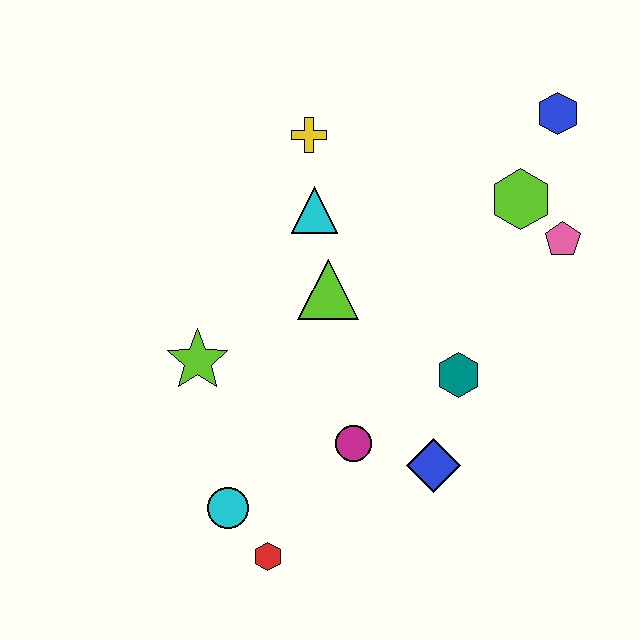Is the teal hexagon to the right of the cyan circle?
Yes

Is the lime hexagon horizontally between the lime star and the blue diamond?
No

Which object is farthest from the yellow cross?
The red hexagon is farthest from the yellow cross.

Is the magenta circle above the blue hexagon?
No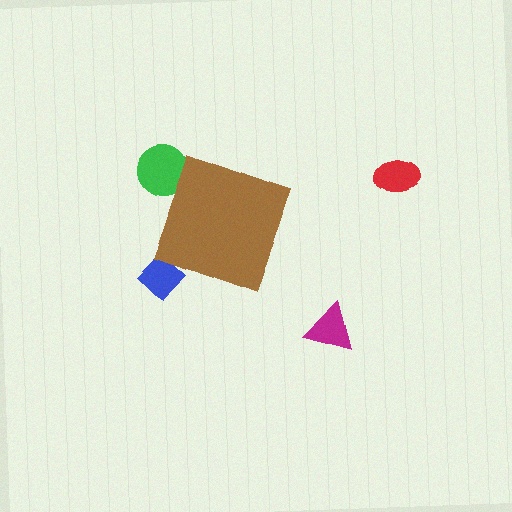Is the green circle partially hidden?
Yes, the green circle is partially hidden behind the brown diamond.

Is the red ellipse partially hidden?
No, the red ellipse is fully visible.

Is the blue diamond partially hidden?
Yes, the blue diamond is partially hidden behind the brown diamond.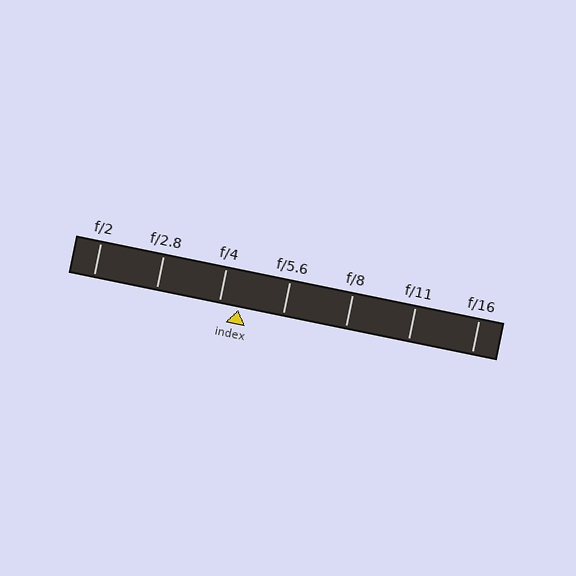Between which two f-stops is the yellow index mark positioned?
The index mark is between f/4 and f/5.6.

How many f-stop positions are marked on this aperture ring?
There are 7 f-stop positions marked.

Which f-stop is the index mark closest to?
The index mark is closest to f/4.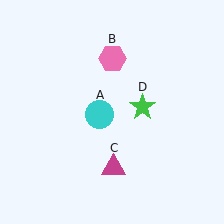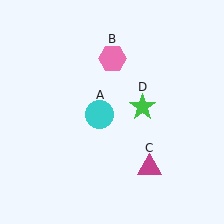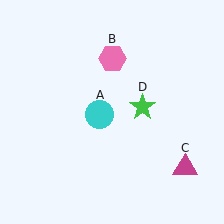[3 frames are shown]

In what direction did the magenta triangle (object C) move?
The magenta triangle (object C) moved right.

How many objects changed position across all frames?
1 object changed position: magenta triangle (object C).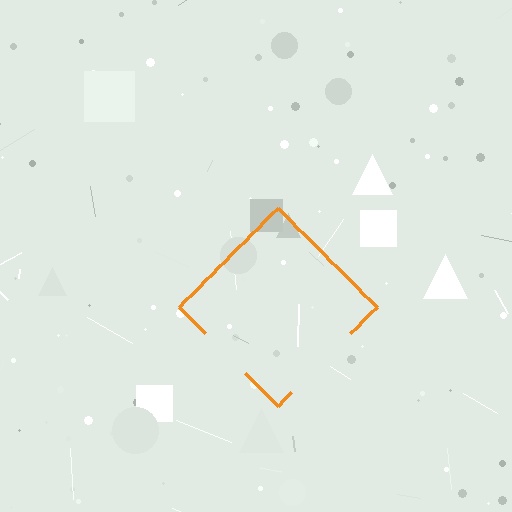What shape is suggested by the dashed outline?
The dashed outline suggests a diamond.